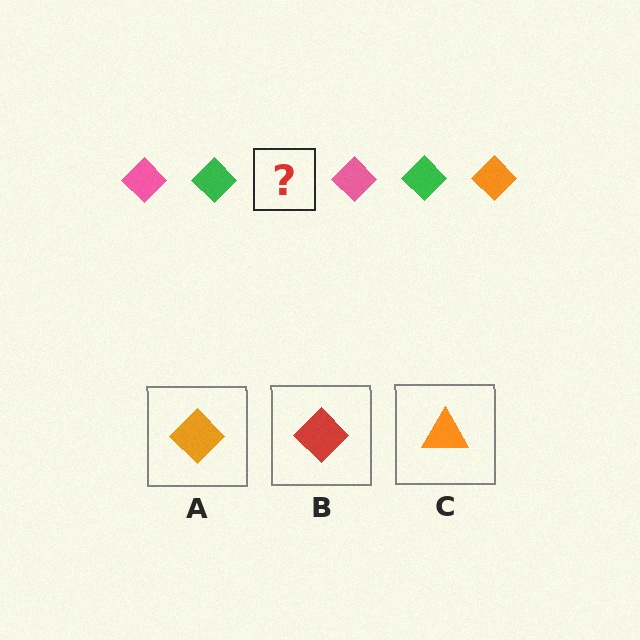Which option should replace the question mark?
Option A.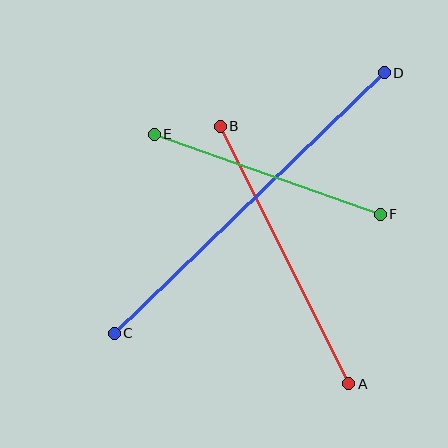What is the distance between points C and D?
The distance is approximately 375 pixels.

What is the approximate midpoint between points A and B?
The midpoint is at approximately (284, 255) pixels.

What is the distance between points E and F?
The distance is approximately 240 pixels.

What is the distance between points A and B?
The distance is approximately 288 pixels.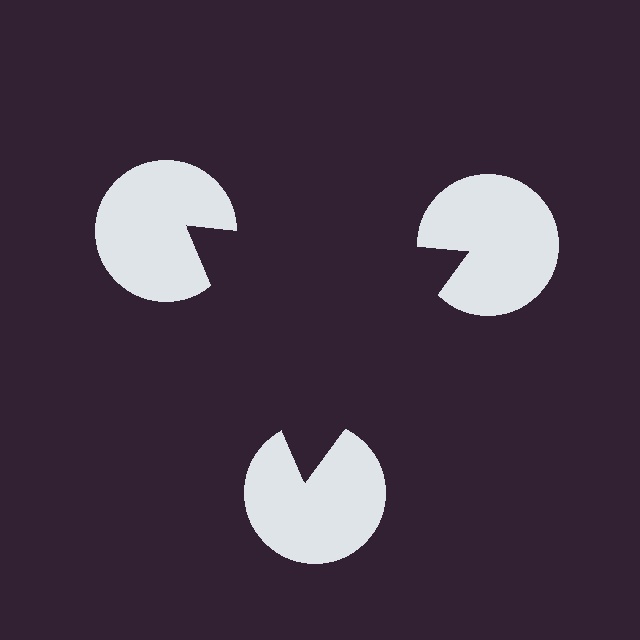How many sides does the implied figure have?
3 sides.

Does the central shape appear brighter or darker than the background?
It typically appears slightly darker than the background, even though no actual brightness change is drawn.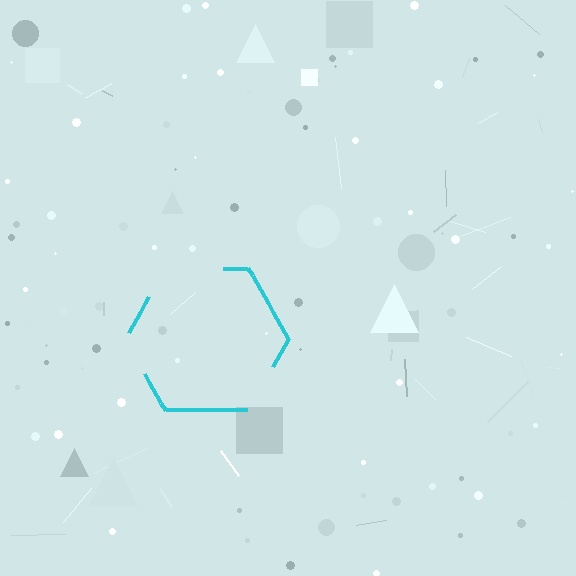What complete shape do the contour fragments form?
The contour fragments form a hexagon.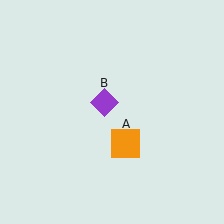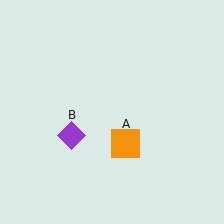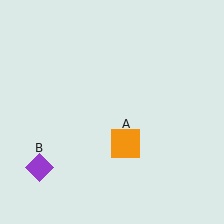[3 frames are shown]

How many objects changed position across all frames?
1 object changed position: purple diamond (object B).